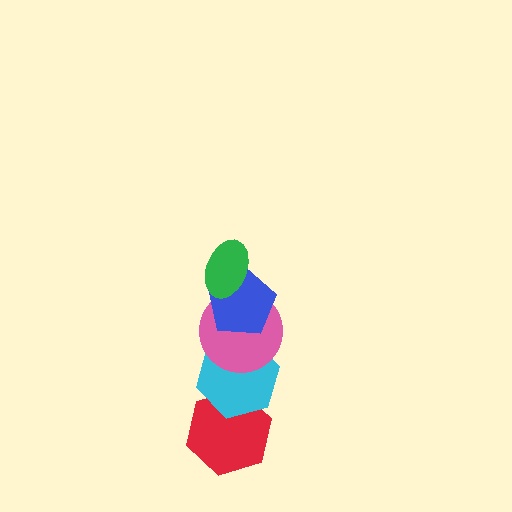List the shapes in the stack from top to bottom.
From top to bottom: the green ellipse, the blue pentagon, the pink circle, the cyan hexagon, the red hexagon.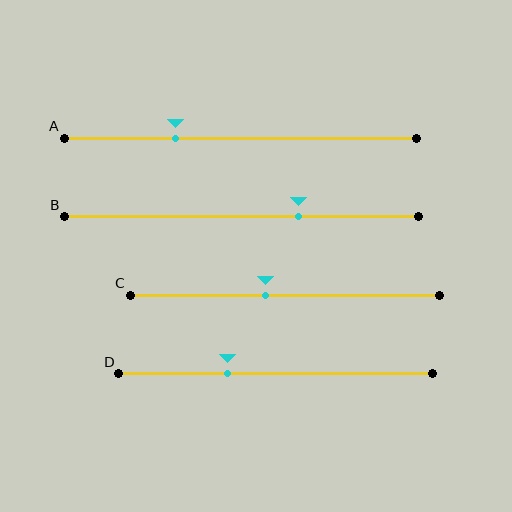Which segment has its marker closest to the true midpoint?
Segment C has its marker closest to the true midpoint.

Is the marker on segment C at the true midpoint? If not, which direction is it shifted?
No, the marker on segment C is shifted to the left by about 6% of the segment length.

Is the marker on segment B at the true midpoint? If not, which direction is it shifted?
No, the marker on segment B is shifted to the right by about 16% of the segment length.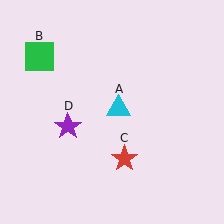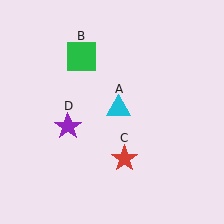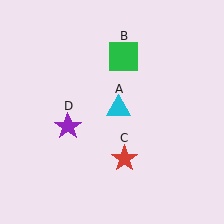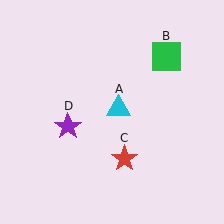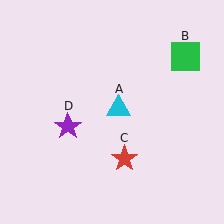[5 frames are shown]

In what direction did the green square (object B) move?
The green square (object B) moved right.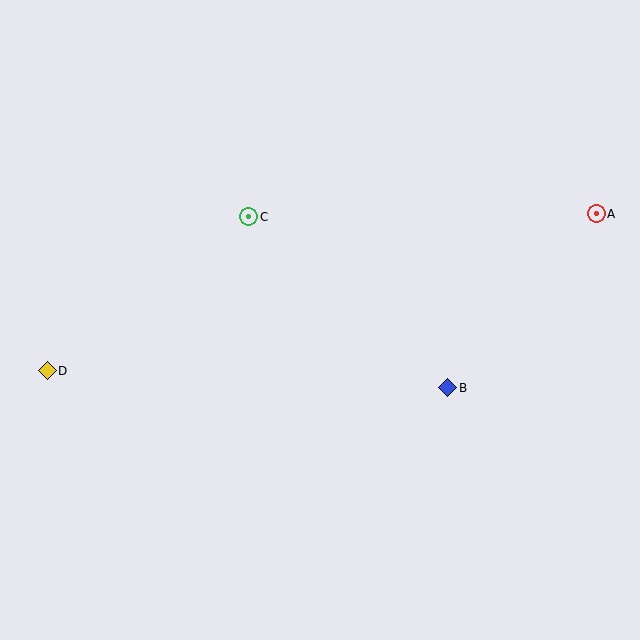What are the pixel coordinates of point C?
Point C is at (249, 217).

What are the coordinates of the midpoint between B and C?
The midpoint between B and C is at (348, 302).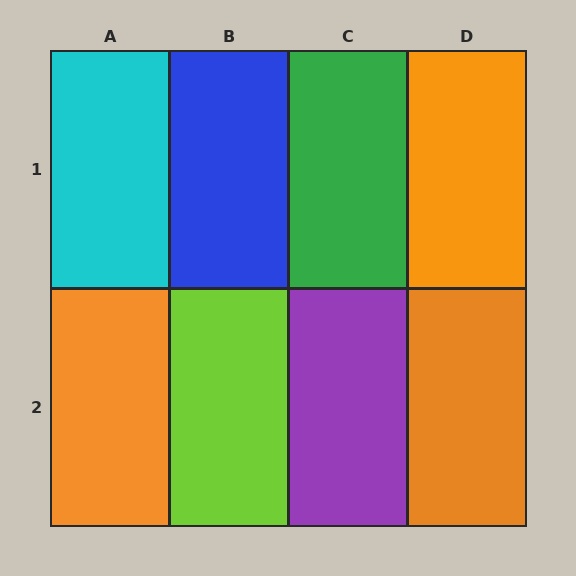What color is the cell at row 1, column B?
Blue.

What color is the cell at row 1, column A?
Cyan.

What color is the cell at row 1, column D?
Orange.